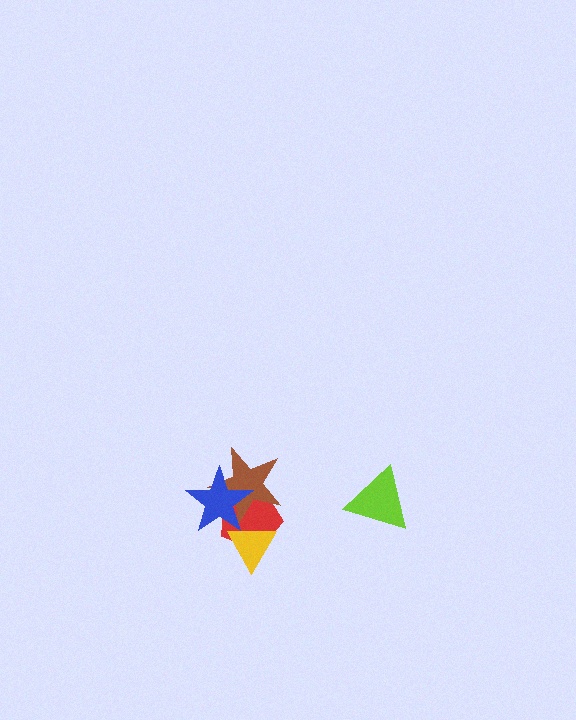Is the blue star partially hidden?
No, no other shape covers it.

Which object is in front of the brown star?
The blue star is in front of the brown star.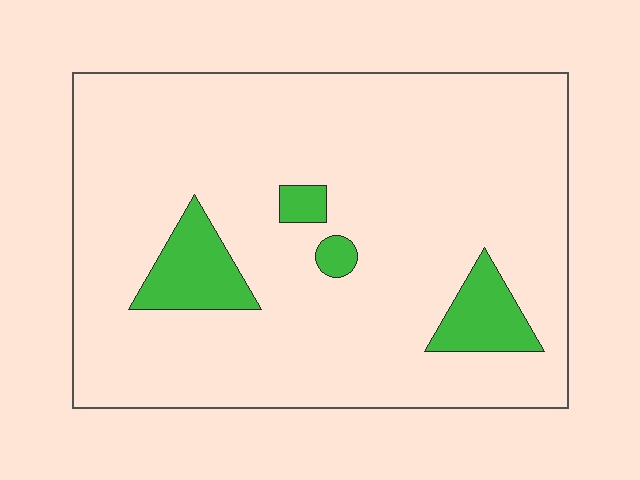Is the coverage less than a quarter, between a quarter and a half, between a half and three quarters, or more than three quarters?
Less than a quarter.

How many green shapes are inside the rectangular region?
4.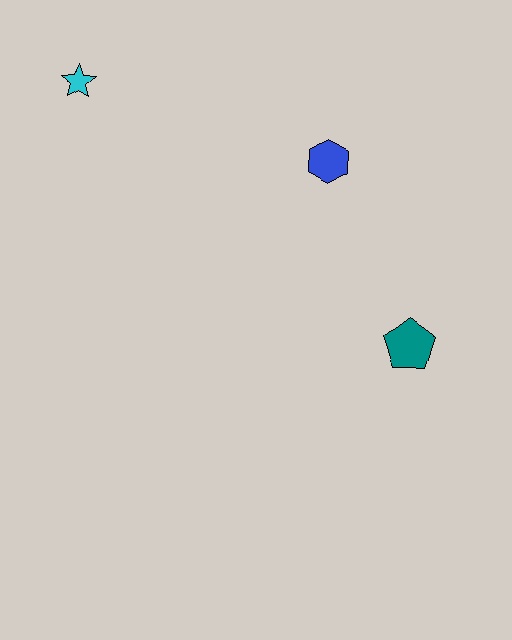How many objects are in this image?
There are 3 objects.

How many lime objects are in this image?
There are no lime objects.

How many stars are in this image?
There is 1 star.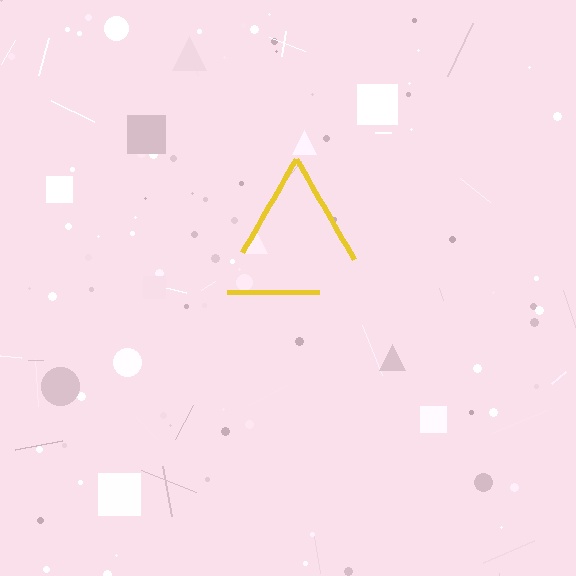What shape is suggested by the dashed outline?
The dashed outline suggests a triangle.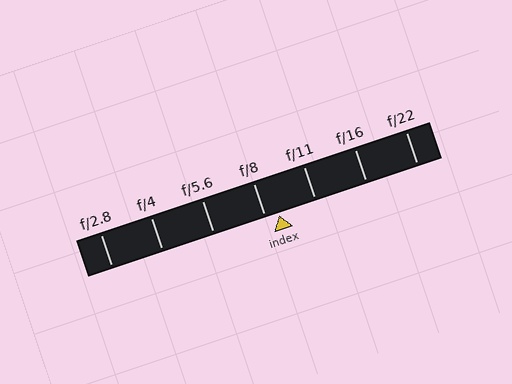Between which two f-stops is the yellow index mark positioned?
The index mark is between f/8 and f/11.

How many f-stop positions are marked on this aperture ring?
There are 7 f-stop positions marked.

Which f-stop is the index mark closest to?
The index mark is closest to f/8.